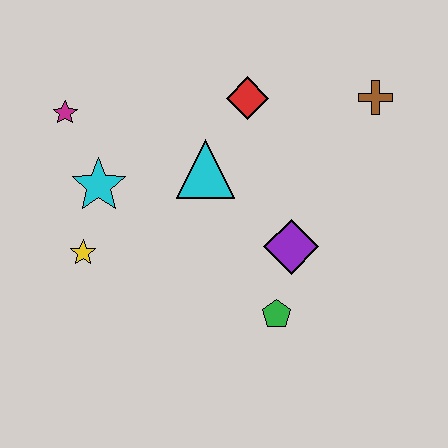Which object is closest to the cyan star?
The yellow star is closest to the cyan star.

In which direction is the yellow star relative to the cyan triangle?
The yellow star is to the left of the cyan triangle.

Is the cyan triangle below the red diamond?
Yes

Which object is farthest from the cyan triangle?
The brown cross is farthest from the cyan triangle.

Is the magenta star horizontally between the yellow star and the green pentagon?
No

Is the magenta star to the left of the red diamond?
Yes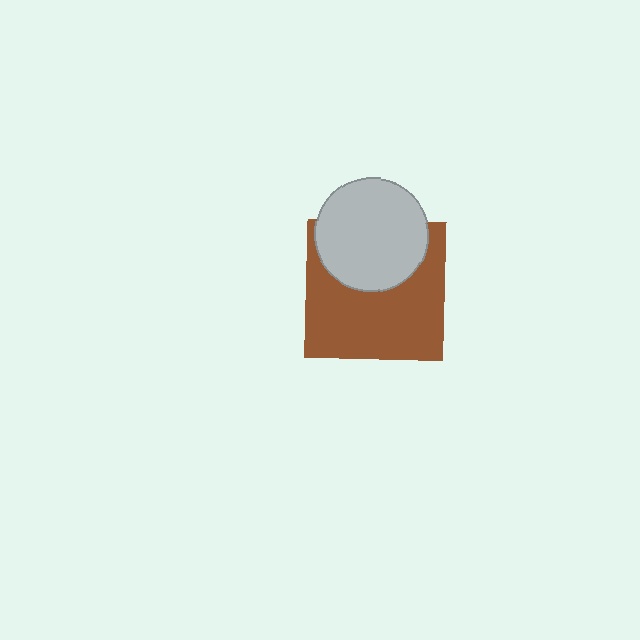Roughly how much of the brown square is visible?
About half of it is visible (roughly 64%).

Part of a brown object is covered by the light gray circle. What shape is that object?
It is a square.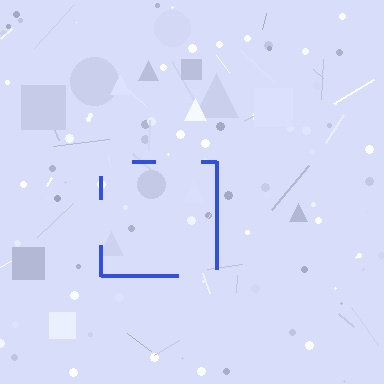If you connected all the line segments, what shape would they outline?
They would outline a square.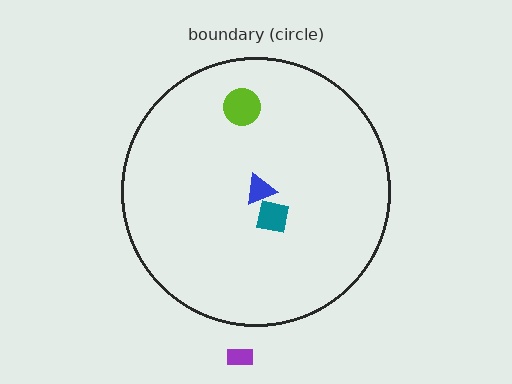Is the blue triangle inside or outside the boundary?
Inside.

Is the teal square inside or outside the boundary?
Inside.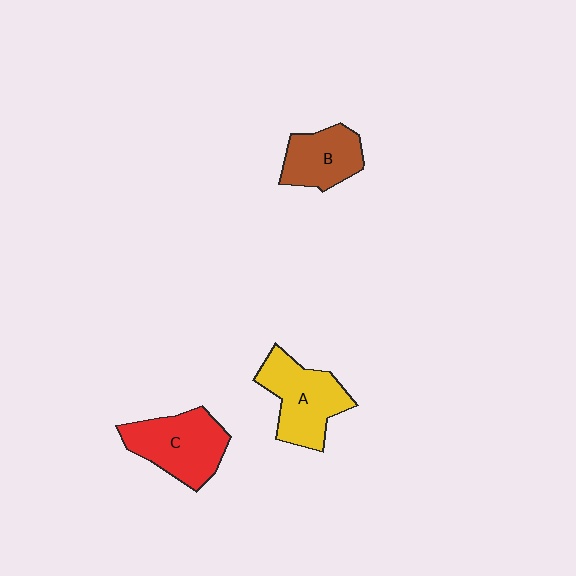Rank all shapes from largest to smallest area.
From largest to smallest: C (red), A (yellow), B (brown).